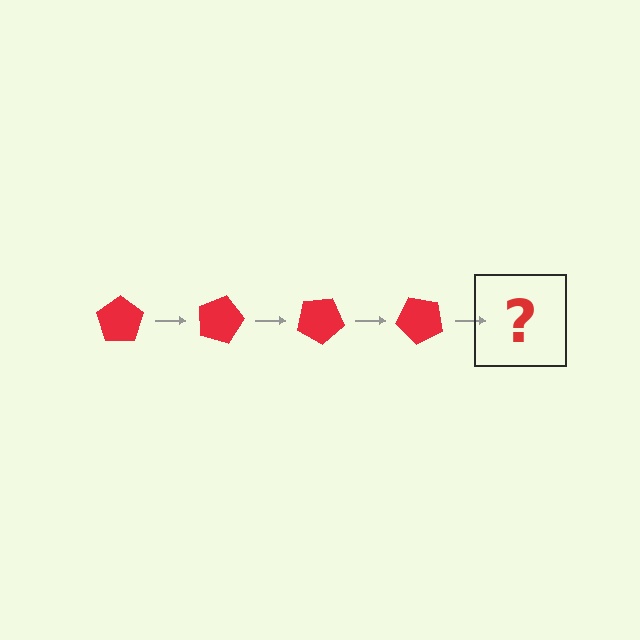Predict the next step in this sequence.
The next step is a red pentagon rotated 60 degrees.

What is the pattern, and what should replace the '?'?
The pattern is that the pentagon rotates 15 degrees each step. The '?' should be a red pentagon rotated 60 degrees.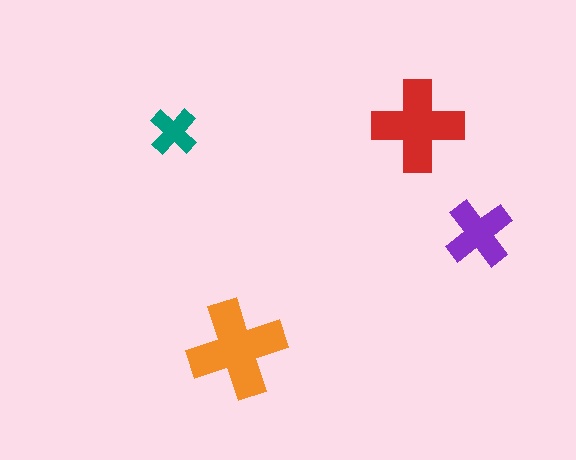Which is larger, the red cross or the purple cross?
The red one.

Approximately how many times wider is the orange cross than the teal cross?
About 2 times wider.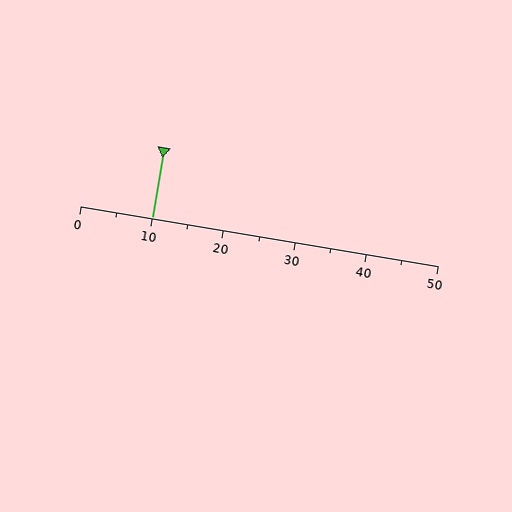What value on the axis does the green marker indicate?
The marker indicates approximately 10.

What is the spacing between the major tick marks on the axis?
The major ticks are spaced 10 apart.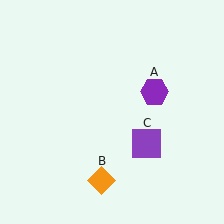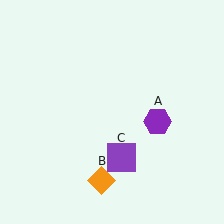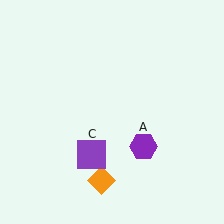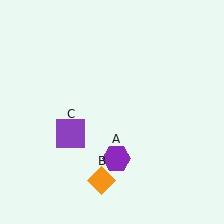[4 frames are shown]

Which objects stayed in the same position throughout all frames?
Orange diamond (object B) remained stationary.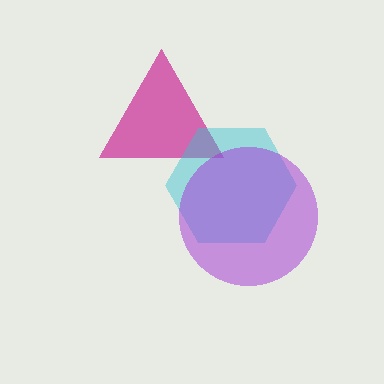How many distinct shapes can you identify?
There are 3 distinct shapes: a magenta triangle, a cyan hexagon, a purple circle.